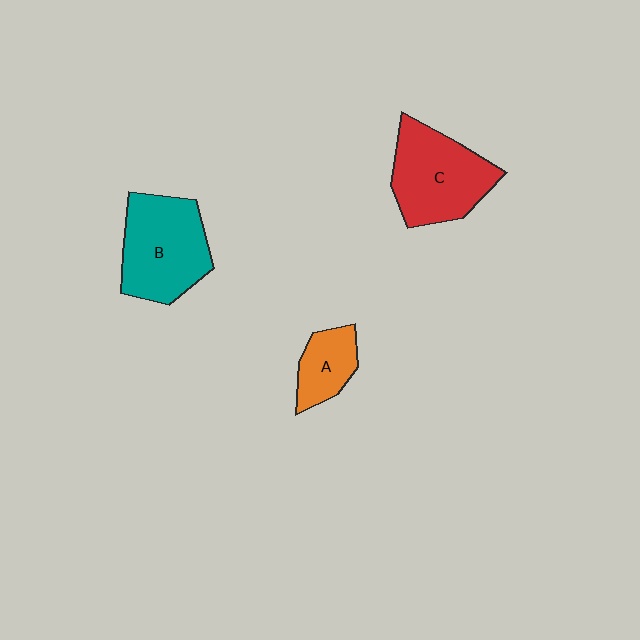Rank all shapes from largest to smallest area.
From largest to smallest: B (teal), C (red), A (orange).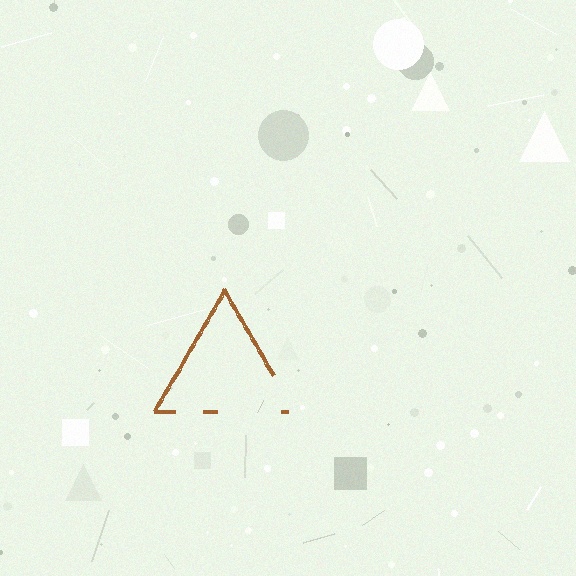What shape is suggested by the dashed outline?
The dashed outline suggests a triangle.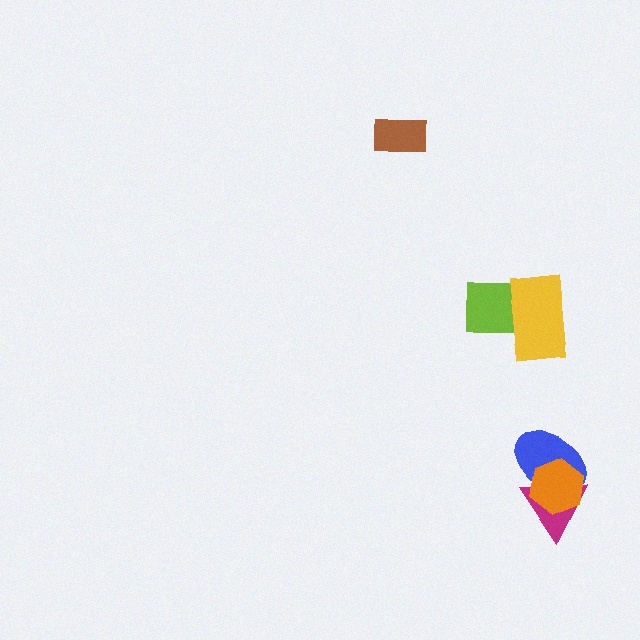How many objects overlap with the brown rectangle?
0 objects overlap with the brown rectangle.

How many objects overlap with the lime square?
1 object overlaps with the lime square.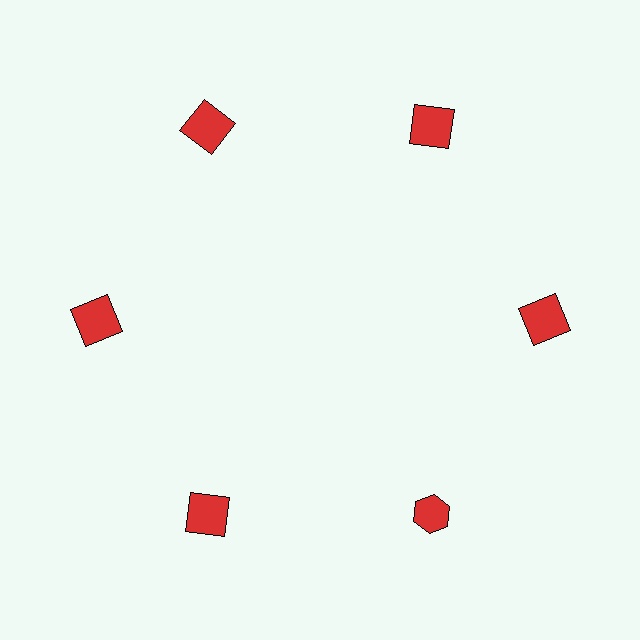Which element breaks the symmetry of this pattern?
The red hexagon at roughly the 5 o'clock position breaks the symmetry. All other shapes are red squares.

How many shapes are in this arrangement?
There are 6 shapes arranged in a ring pattern.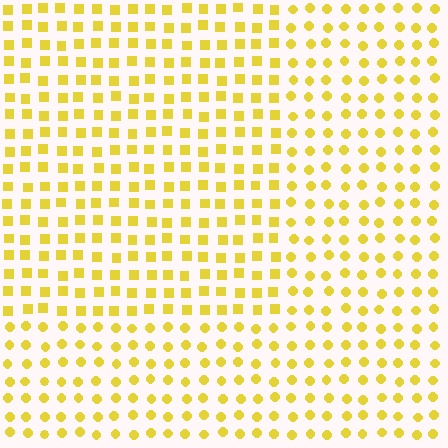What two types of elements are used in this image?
The image uses squares inside the rectangle region and circles outside it.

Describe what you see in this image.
The image is filled with small yellow elements arranged in a uniform grid. A rectangle-shaped region contains squares, while the surrounding area contains circles. The boundary is defined purely by the change in element shape.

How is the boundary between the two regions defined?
The boundary is defined by a change in element shape: squares inside vs. circles outside. All elements share the same color and spacing.